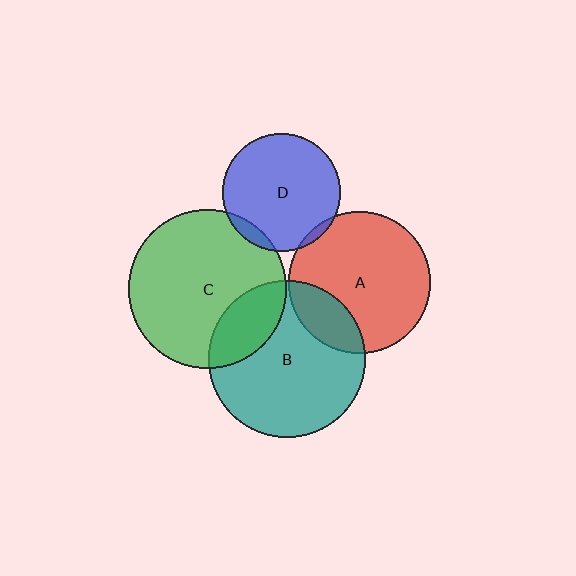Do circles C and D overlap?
Yes.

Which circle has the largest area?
Circle C (green).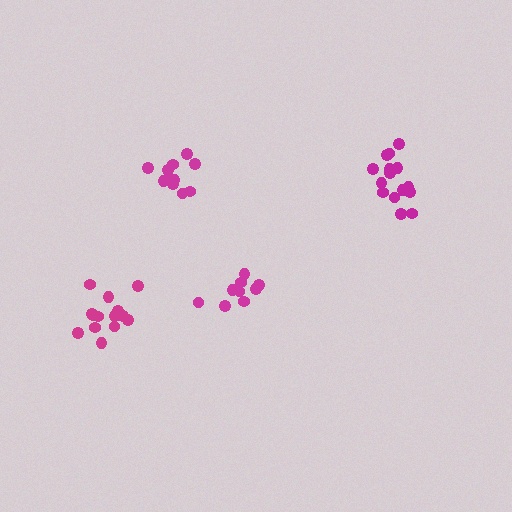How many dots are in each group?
Group 1: 11 dots, Group 2: 15 dots, Group 3: 9 dots, Group 4: 14 dots (49 total).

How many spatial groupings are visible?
There are 4 spatial groupings.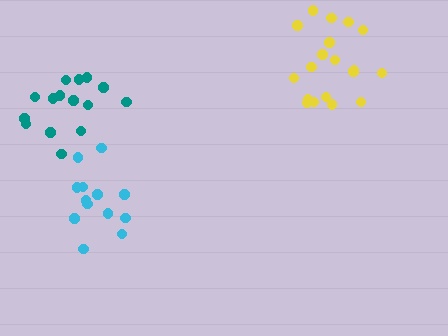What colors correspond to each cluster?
The clusters are colored: yellow, teal, cyan.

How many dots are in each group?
Group 1: 19 dots, Group 2: 15 dots, Group 3: 13 dots (47 total).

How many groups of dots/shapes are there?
There are 3 groups.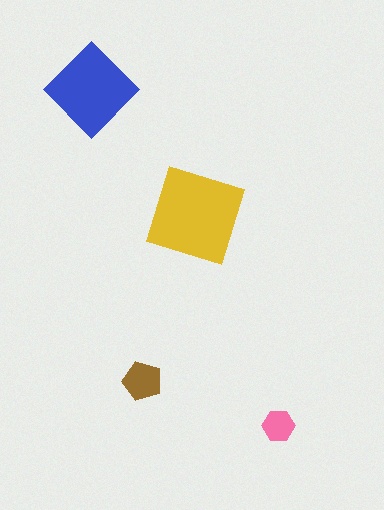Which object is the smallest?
The pink hexagon.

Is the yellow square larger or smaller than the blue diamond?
Larger.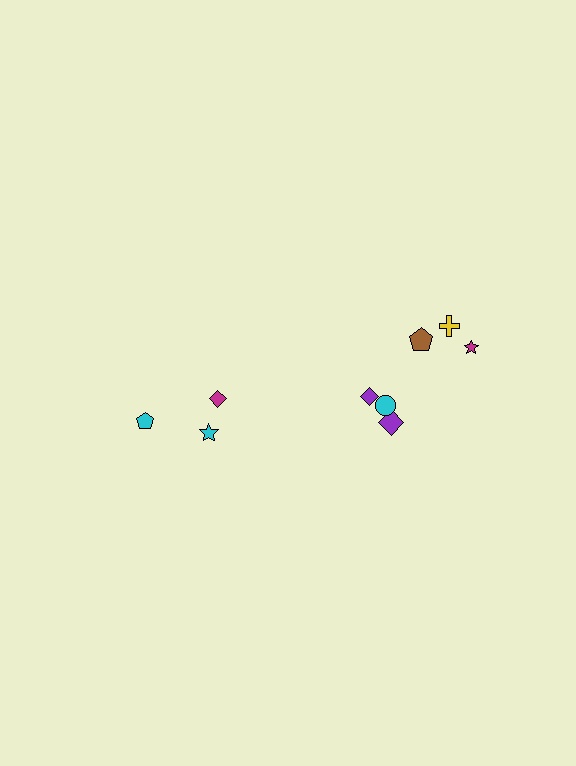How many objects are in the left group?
There are 3 objects.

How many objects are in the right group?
There are 6 objects.